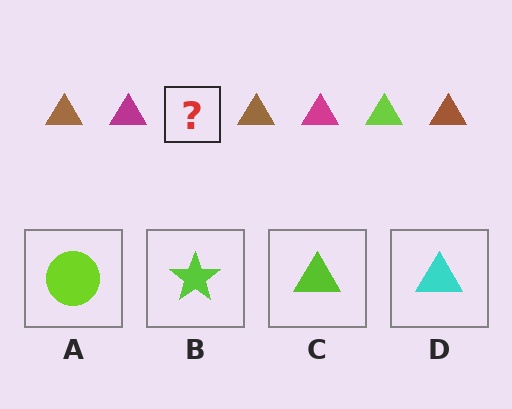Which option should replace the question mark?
Option C.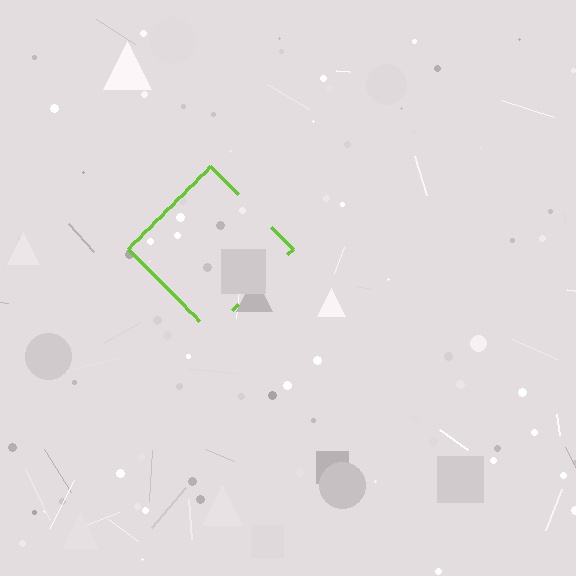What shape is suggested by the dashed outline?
The dashed outline suggests a diamond.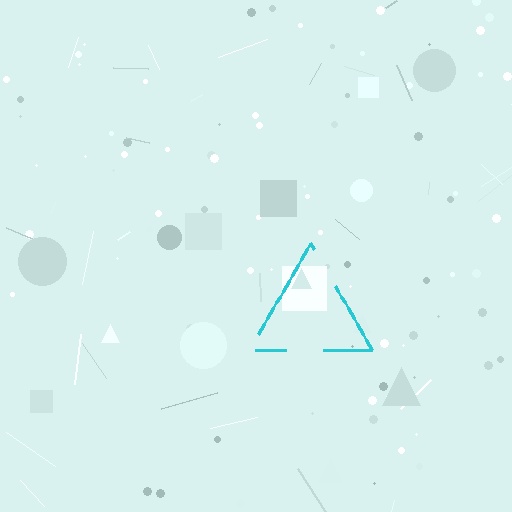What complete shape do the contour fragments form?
The contour fragments form a triangle.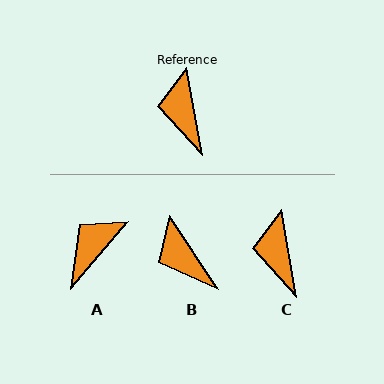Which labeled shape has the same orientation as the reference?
C.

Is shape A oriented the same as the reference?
No, it is off by about 50 degrees.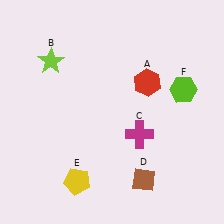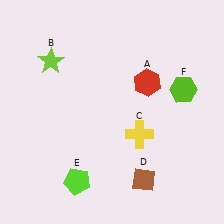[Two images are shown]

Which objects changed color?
C changed from magenta to yellow. E changed from yellow to lime.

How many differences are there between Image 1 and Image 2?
There are 2 differences between the two images.